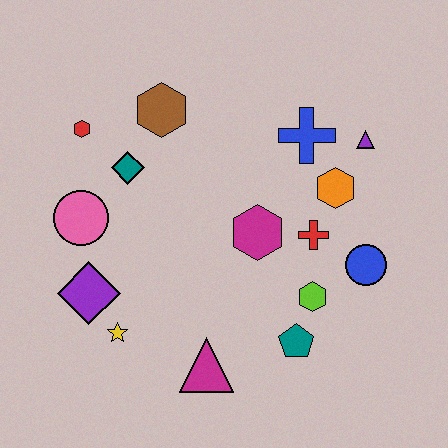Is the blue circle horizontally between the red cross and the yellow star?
No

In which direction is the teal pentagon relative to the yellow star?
The teal pentagon is to the right of the yellow star.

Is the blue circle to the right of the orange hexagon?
Yes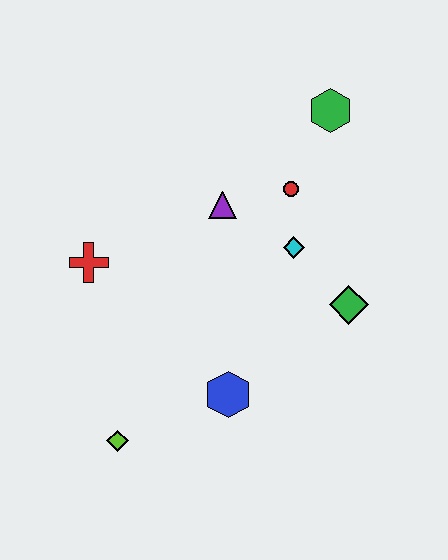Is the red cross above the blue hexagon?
Yes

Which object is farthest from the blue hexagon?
The green hexagon is farthest from the blue hexagon.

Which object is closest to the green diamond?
The cyan diamond is closest to the green diamond.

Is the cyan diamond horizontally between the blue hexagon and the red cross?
No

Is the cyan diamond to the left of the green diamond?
Yes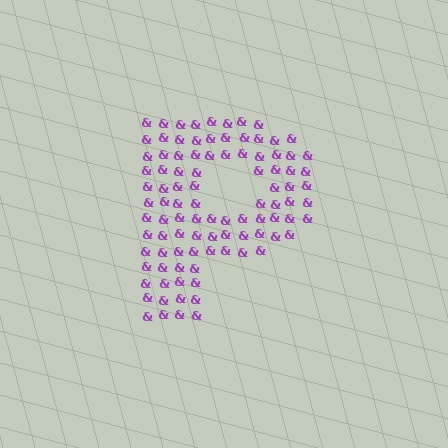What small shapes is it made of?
It is made of small ampersands.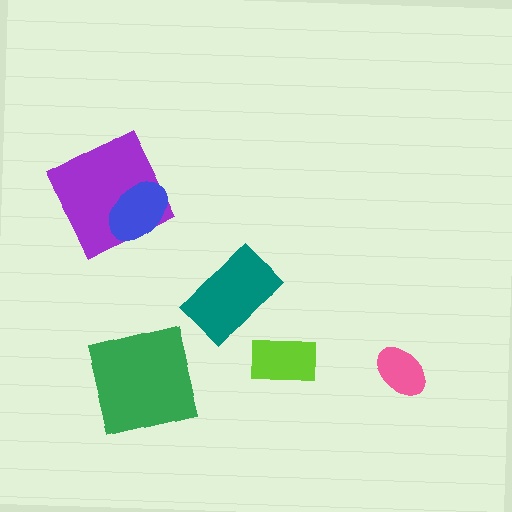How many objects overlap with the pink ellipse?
0 objects overlap with the pink ellipse.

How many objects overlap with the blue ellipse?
1 object overlaps with the blue ellipse.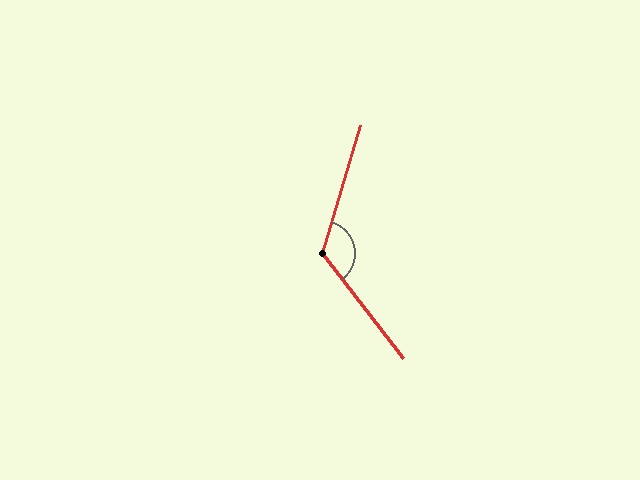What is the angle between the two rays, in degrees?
Approximately 126 degrees.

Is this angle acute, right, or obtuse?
It is obtuse.